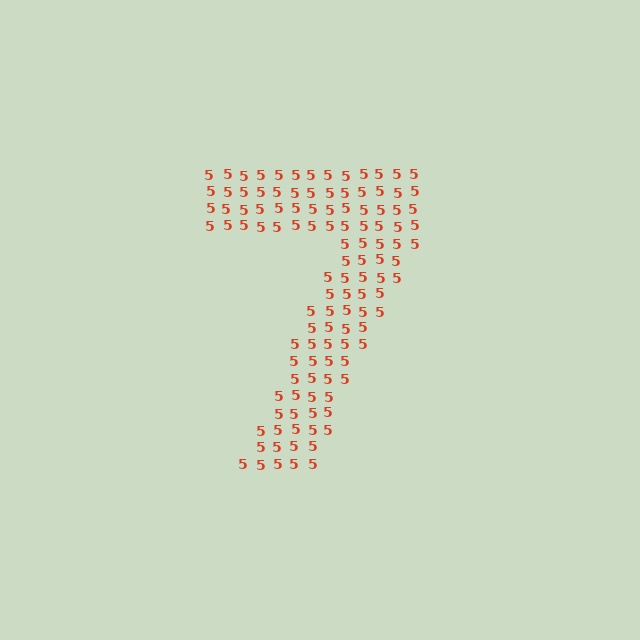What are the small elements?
The small elements are digit 5's.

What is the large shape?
The large shape is the digit 7.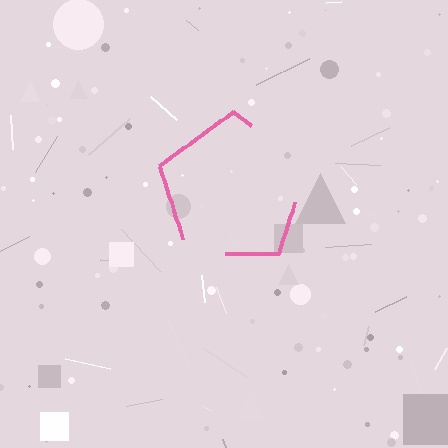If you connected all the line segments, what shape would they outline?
They would outline a pentagon.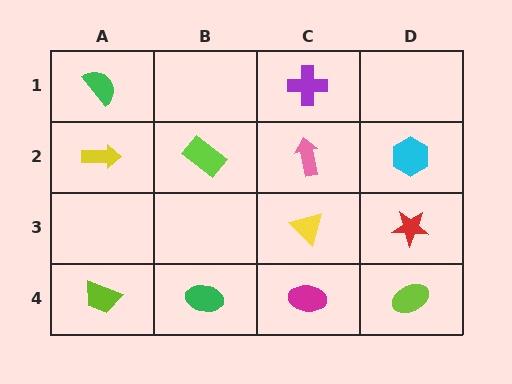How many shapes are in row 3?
2 shapes.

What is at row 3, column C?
A yellow triangle.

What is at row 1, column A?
A green semicircle.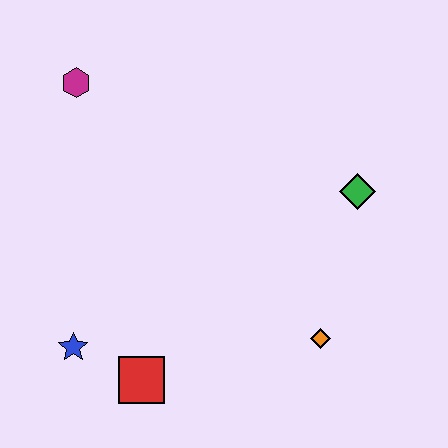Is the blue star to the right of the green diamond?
No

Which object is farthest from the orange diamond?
The magenta hexagon is farthest from the orange diamond.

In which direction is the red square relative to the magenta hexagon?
The red square is below the magenta hexagon.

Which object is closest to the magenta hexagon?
The blue star is closest to the magenta hexagon.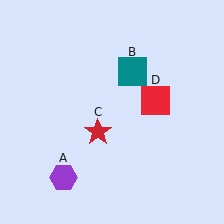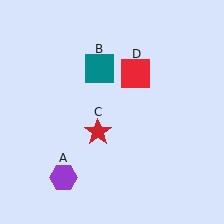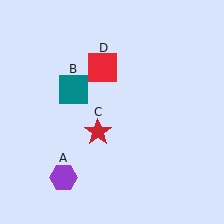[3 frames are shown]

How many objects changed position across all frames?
2 objects changed position: teal square (object B), red square (object D).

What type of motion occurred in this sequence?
The teal square (object B), red square (object D) rotated counterclockwise around the center of the scene.